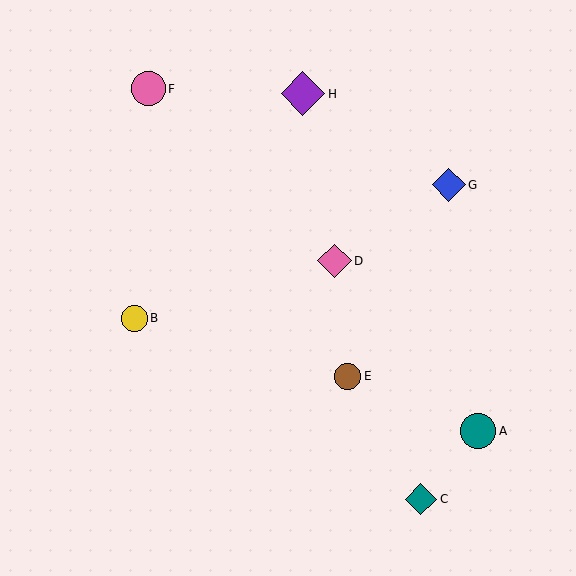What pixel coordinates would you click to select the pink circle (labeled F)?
Click at (148, 89) to select the pink circle F.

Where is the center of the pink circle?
The center of the pink circle is at (148, 89).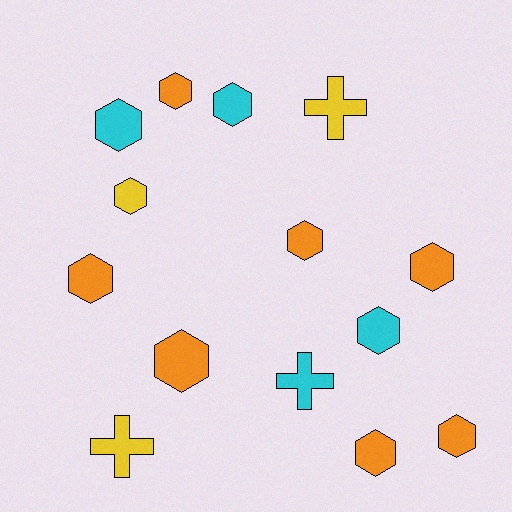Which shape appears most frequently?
Hexagon, with 11 objects.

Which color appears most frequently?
Orange, with 7 objects.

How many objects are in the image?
There are 14 objects.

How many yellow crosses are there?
There are 2 yellow crosses.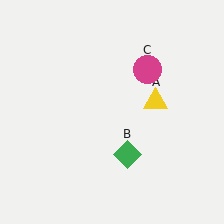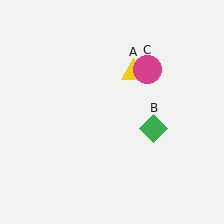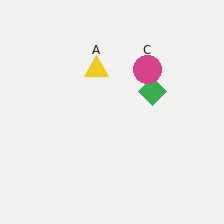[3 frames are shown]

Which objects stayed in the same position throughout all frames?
Magenta circle (object C) remained stationary.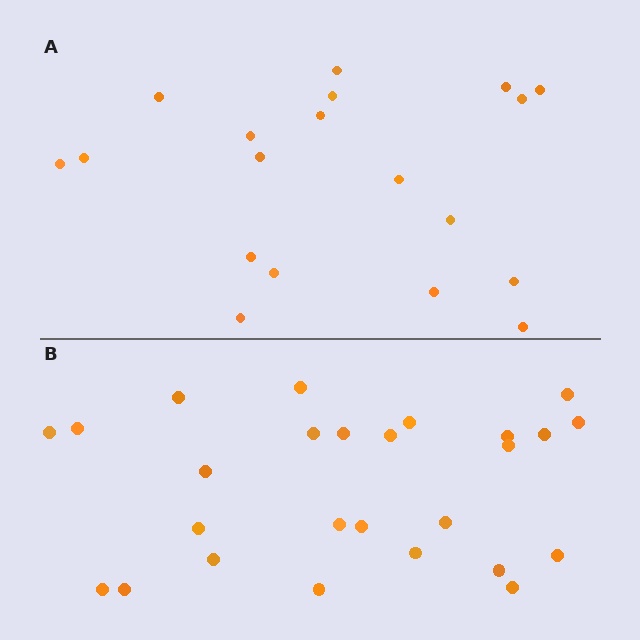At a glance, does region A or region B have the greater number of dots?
Region B (the bottom region) has more dots.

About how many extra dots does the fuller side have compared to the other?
Region B has roughly 8 or so more dots than region A.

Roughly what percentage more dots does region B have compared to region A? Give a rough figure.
About 35% more.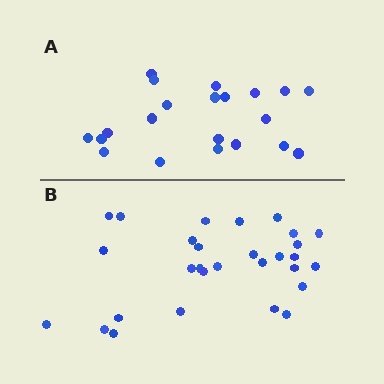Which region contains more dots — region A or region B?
Region B (the bottom region) has more dots.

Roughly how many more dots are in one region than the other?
Region B has roughly 8 or so more dots than region A.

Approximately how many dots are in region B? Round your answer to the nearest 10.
About 30 dots. (The exact count is 29, which rounds to 30.)